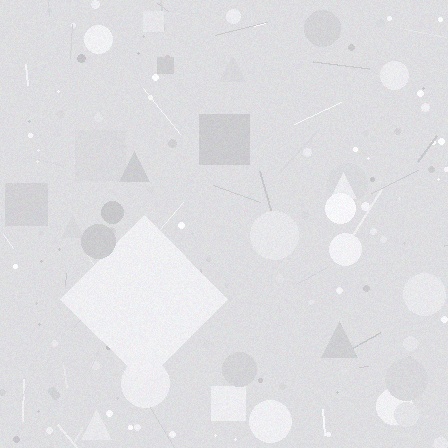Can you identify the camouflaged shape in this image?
The camouflaged shape is a diamond.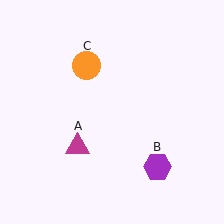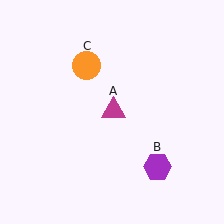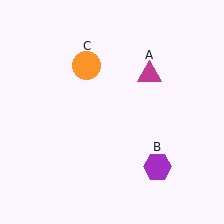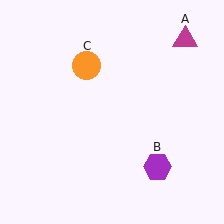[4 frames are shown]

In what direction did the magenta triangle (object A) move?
The magenta triangle (object A) moved up and to the right.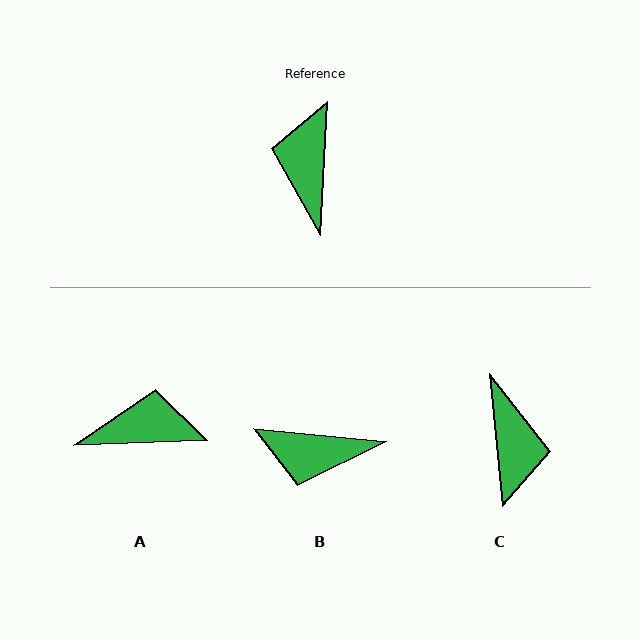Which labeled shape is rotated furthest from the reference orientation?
C, about 171 degrees away.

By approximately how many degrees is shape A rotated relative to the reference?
Approximately 85 degrees clockwise.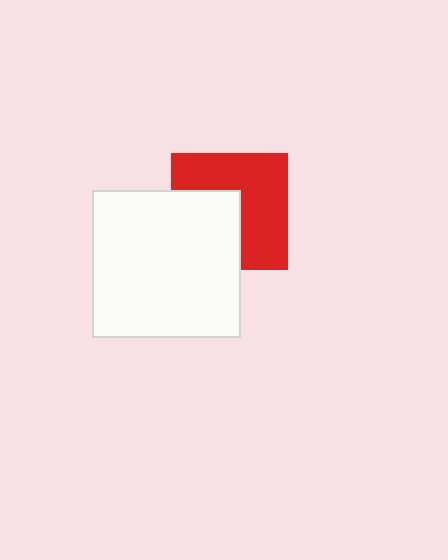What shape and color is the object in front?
The object in front is a white square.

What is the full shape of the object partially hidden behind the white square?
The partially hidden object is a red square.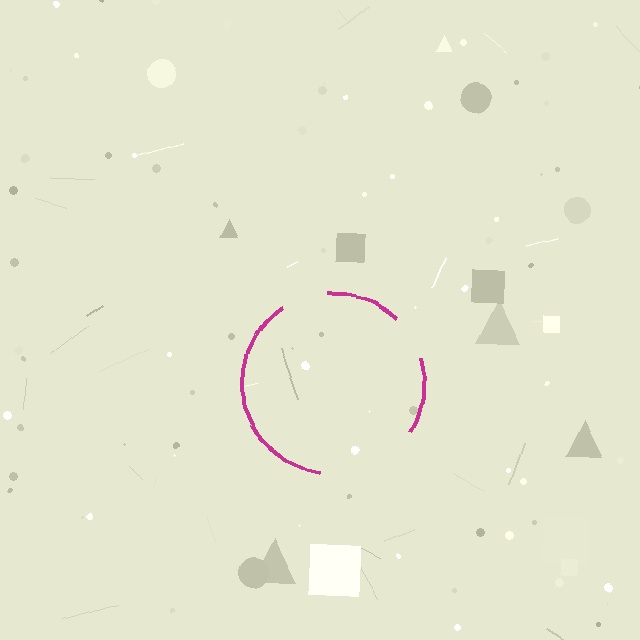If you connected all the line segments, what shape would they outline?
They would outline a circle.